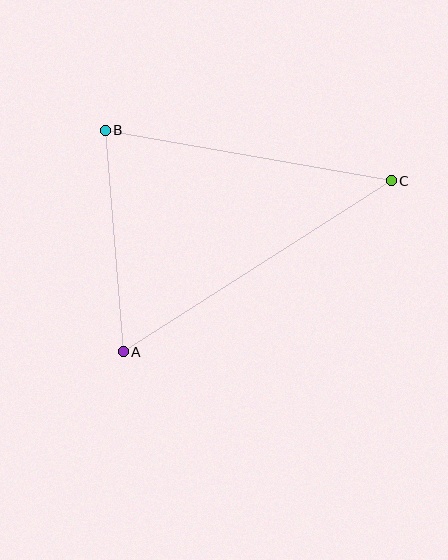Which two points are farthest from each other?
Points A and C are farthest from each other.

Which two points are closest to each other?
Points A and B are closest to each other.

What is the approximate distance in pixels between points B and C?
The distance between B and C is approximately 291 pixels.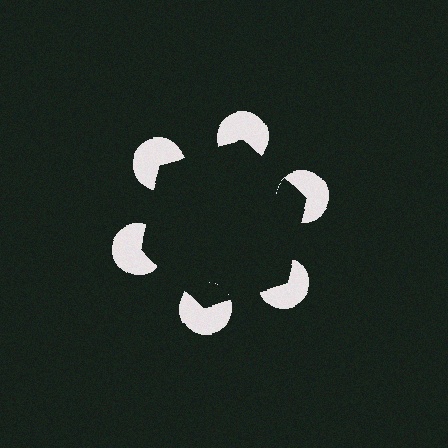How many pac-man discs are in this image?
There are 6 — one at each vertex of the illusory hexagon.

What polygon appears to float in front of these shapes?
An illusory hexagon — its edges are inferred from the aligned wedge cuts in the pac-man discs, not physically drawn.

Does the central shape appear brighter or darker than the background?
It typically appears slightly darker than the background, even though no actual brightness change is drawn.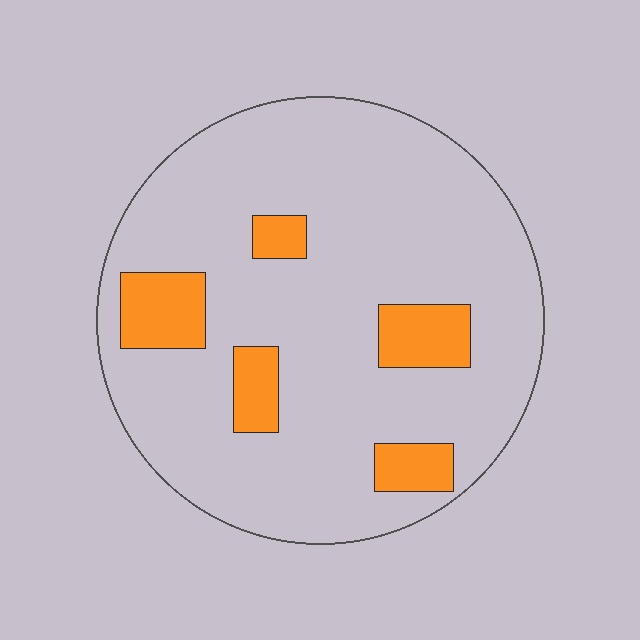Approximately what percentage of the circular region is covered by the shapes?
Approximately 15%.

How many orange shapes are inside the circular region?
5.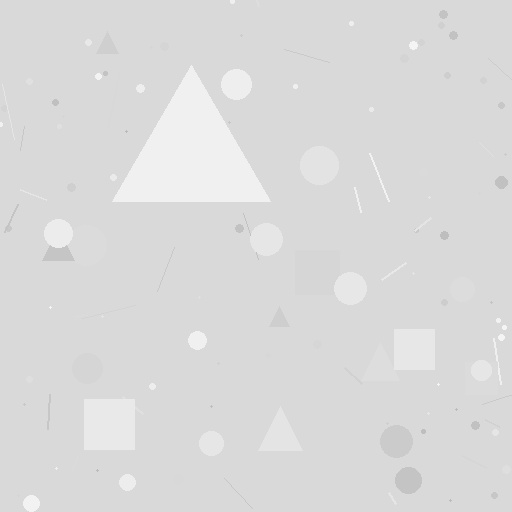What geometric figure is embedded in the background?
A triangle is embedded in the background.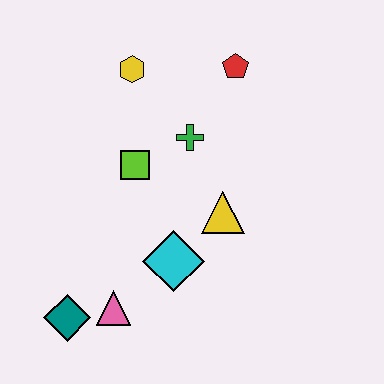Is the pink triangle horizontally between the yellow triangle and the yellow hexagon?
No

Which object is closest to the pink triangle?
The teal diamond is closest to the pink triangle.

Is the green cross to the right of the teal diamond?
Yes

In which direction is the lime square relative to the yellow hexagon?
The lime square is below the yellow hexagon.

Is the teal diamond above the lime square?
No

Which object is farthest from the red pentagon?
The teal diamond is farthest from the red pentagon.